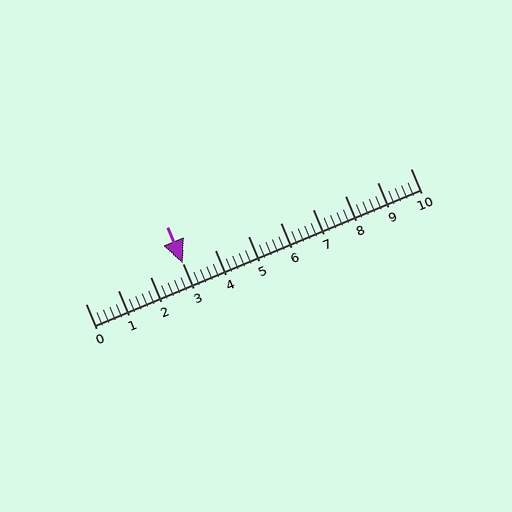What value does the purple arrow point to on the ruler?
The purple arrow points to approximately 3.0.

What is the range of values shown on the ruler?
The ruler shows values from 0 to 10.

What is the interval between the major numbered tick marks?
The major tick marks are spaced 1 units apart.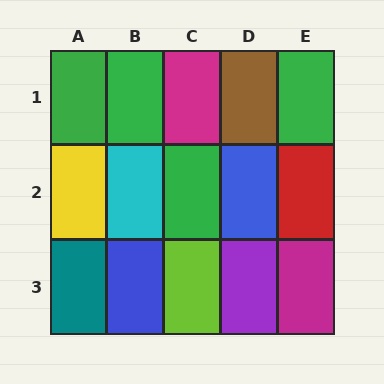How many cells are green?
4 cells are green.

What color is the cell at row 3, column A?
Teal.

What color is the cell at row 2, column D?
Blue.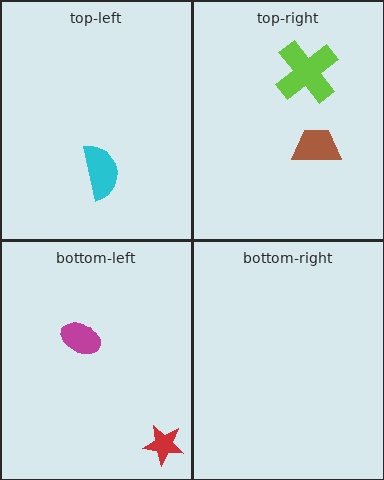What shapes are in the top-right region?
The lime cross, the brown trapezoid.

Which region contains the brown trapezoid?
The top-right region.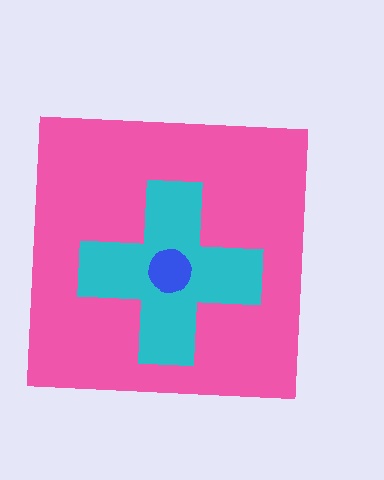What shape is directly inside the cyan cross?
The blue circle.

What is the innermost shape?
The blue circle.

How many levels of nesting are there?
3.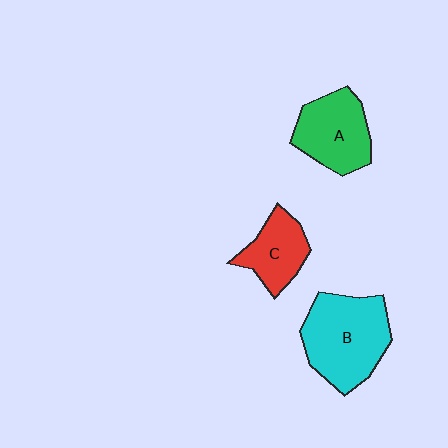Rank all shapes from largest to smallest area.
From largest to smallest: B (cyan), A (green), C (red).